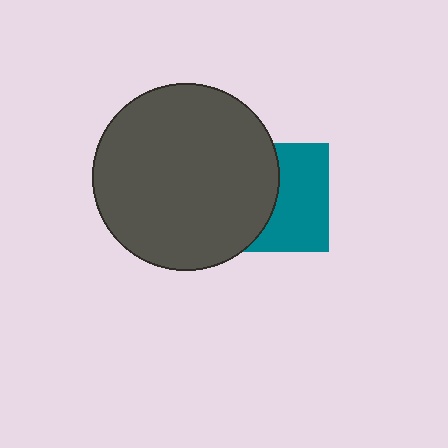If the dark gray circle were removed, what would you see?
You would see the complete teal square.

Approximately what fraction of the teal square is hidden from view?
Roughly 47% of the teal square is hidden behind the dark gray circle.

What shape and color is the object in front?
The object in front is a dark gray circle.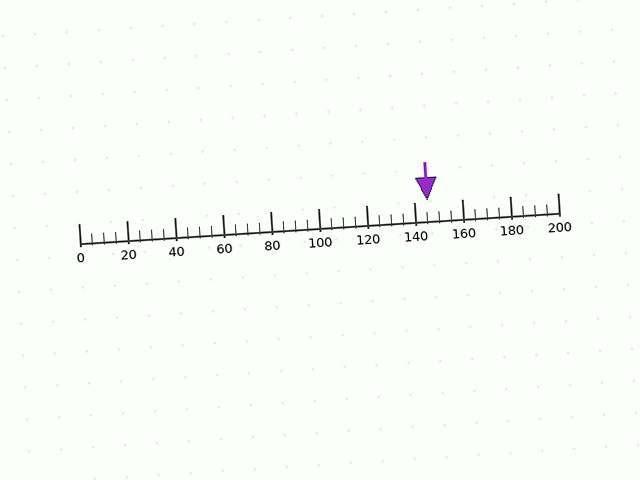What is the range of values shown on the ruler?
The ruler shows values from 0 to 200.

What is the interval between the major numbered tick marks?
The major tick marks are spaced 20 units apart.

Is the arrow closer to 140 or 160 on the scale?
The arrow is closer to 140.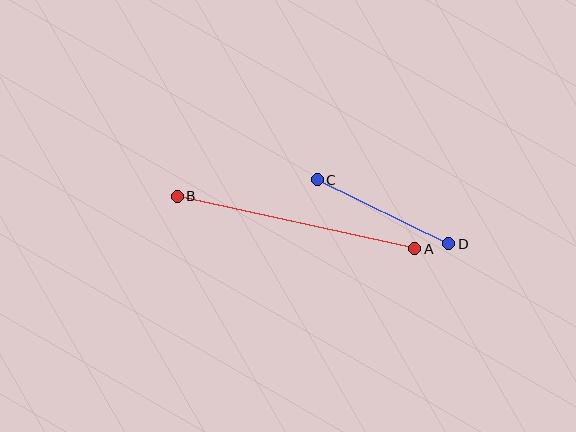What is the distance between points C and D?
The distance is approximately 146 pixels.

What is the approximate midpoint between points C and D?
The midpoint is at approximately (383, 212) pixels.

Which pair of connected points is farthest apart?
Points A and B are farthest apart.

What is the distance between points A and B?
The distance is approximately 243 pixels.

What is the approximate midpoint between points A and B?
The midpoint is at approximately (296, 223) pixels.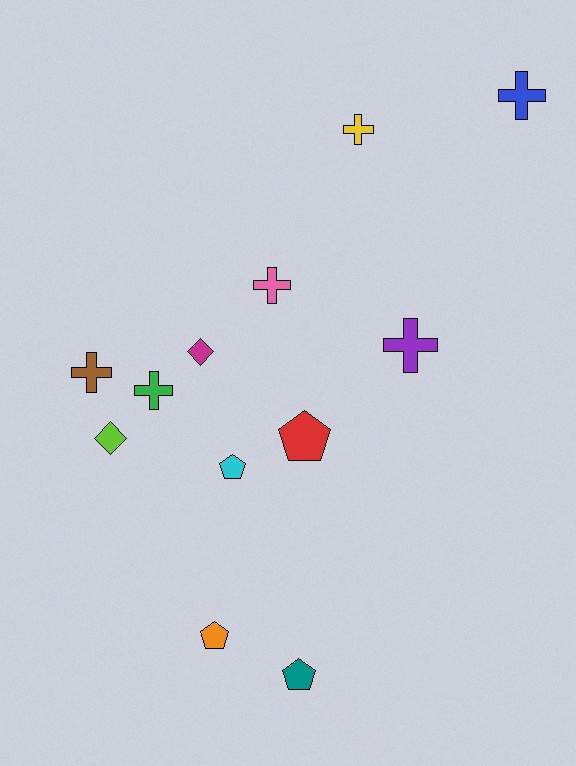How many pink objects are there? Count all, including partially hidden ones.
There is 1 pink object.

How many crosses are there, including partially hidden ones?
There are 6 crosses.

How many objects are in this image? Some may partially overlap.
There are 12 objects.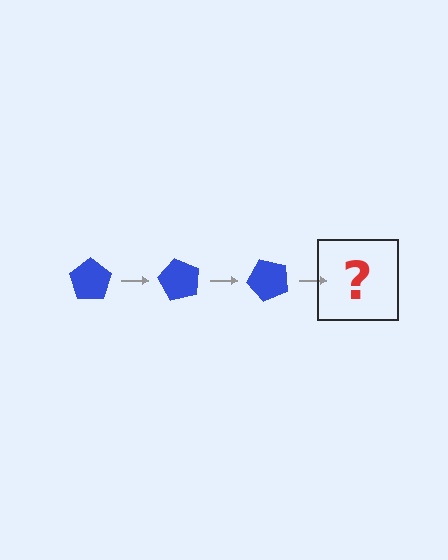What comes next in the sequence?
The next element should be a blue pentagon rotated 180 degrees.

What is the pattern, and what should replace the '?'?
The pattern is that the pentagon rotates 60 degrees each step. The '?' should be a blue pentagon rotated 180 degrees.